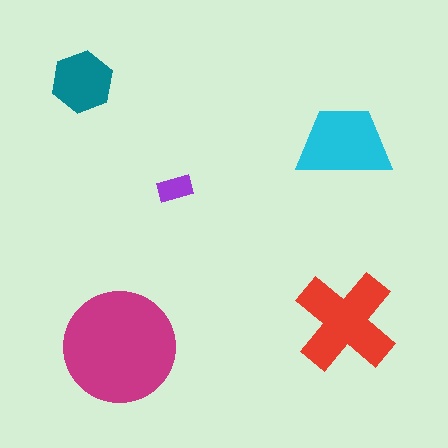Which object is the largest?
The magenta circle.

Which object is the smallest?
The purple rectangle.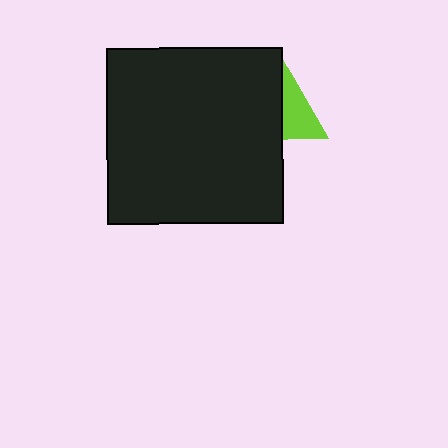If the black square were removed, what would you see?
You would see the complete lime triangle.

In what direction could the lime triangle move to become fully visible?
The lime triangle could move right. That would shift it out from behind the black square entirely.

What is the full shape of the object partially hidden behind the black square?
The partially hidden object is a lime triangle.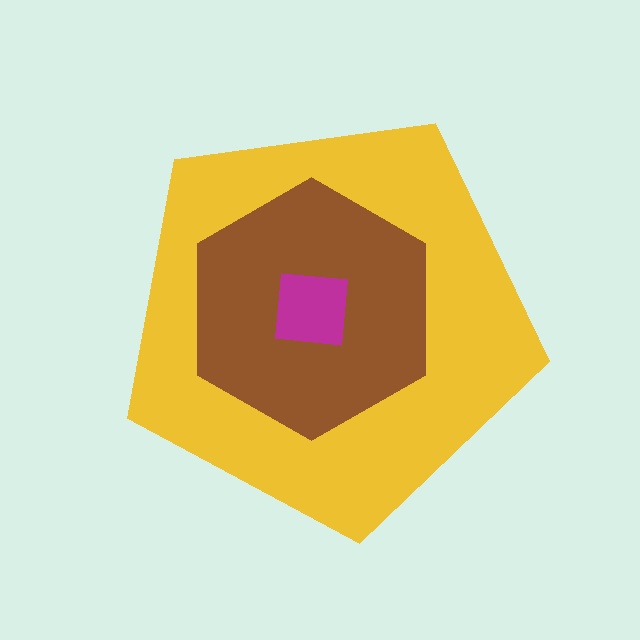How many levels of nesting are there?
3.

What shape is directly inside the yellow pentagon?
The brown hexagon.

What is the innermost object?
The magenta square.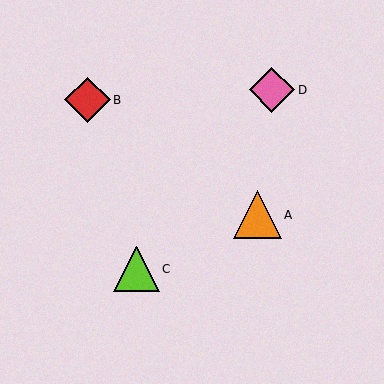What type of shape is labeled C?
Shape C is a lime triangle.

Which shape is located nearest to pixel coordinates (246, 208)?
The orange triangle (labeled A) at (257, 215) is nearest to that location.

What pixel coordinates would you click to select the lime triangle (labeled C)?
Click at (136, 269) to select the lime triangle C.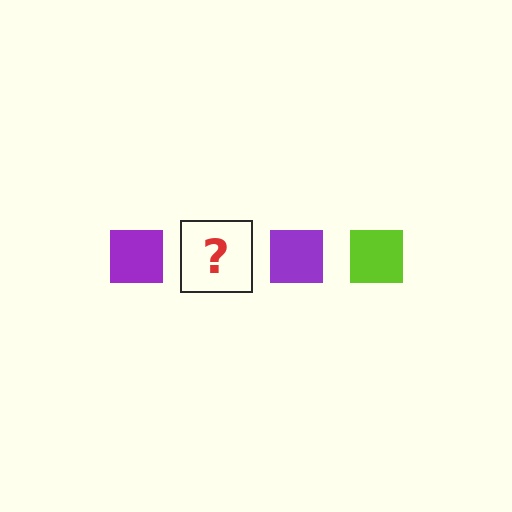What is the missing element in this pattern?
The missing element is a lime square.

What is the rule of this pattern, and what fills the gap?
The rule is that the pattern cycles through purple, lime squares. The gap should be filled with a lime square.